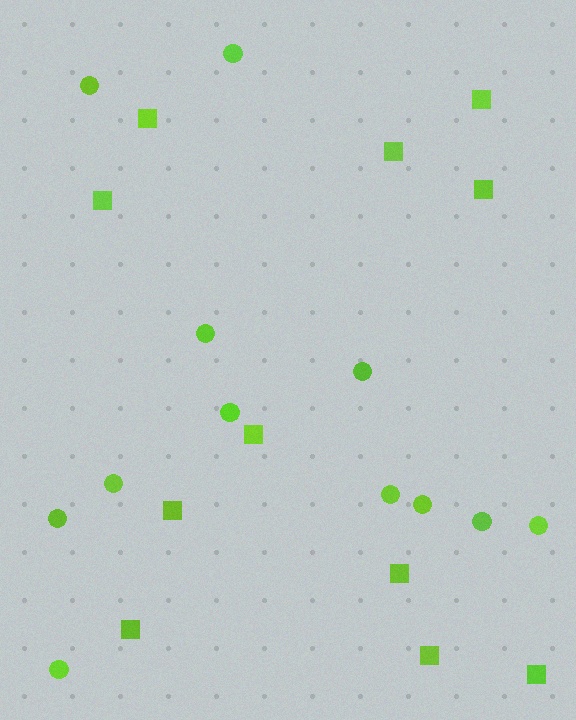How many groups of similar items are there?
There are 2 groups: one group of squares (11) and one group of circles (12).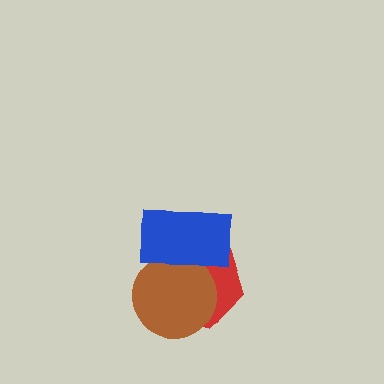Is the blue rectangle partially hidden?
No, no other shape covers it.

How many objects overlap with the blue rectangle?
2 objects overlap with the blue rectangle.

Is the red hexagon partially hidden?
Yes, it is partially covered by another shape.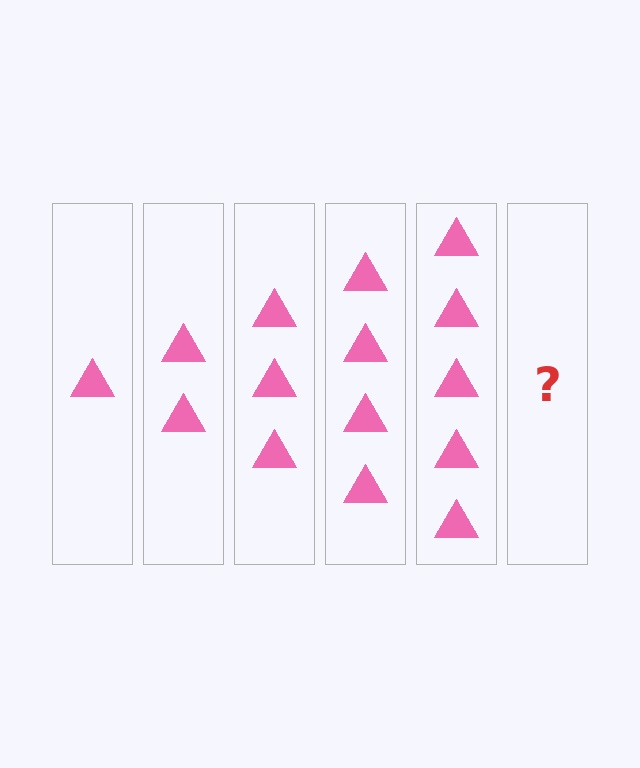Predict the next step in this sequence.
The next step is 6 triangles.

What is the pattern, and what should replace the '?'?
The pattern is that each step adds one more triangle. The '?' should be 6 triangles.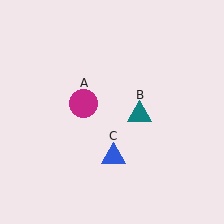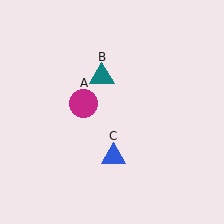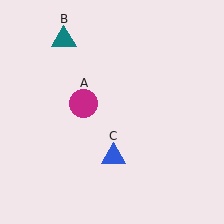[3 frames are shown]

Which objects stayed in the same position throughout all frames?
Magenta circle (object A) and blue triangle (object C) remained stationary.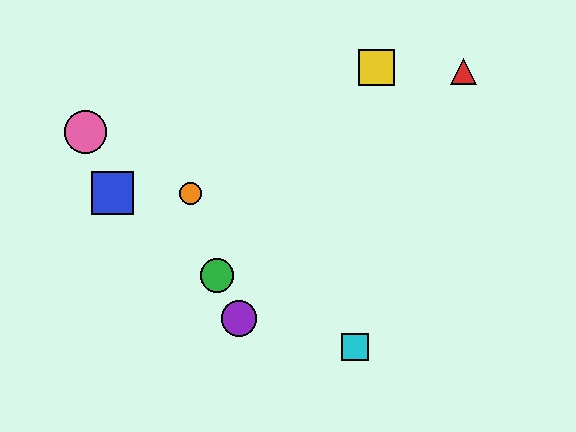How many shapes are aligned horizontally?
2 shapes (the blue square, the orange circle) are aligned horizontally.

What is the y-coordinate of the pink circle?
The pink circle is at y≈132.